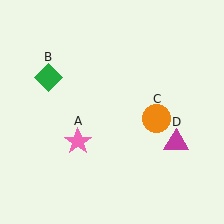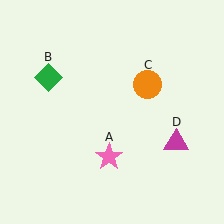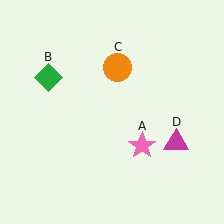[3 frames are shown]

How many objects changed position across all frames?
2 objects changed position: pink star (object A), orange circle (object C).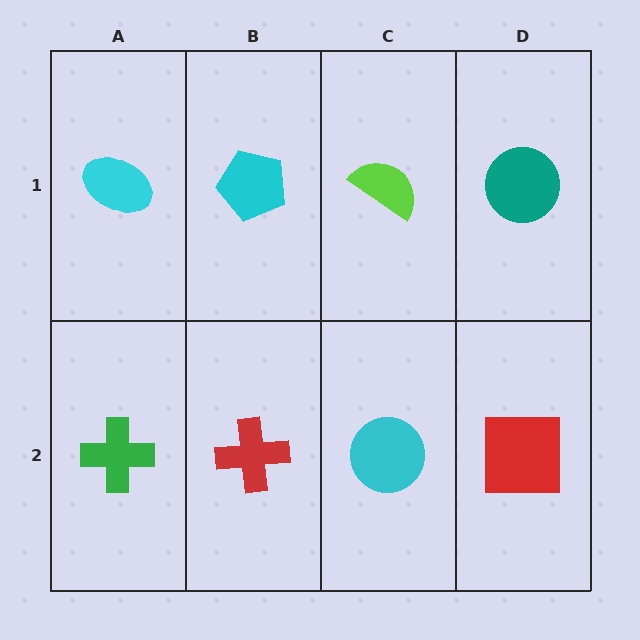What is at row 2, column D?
A red square.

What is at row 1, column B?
A cyan pentagon.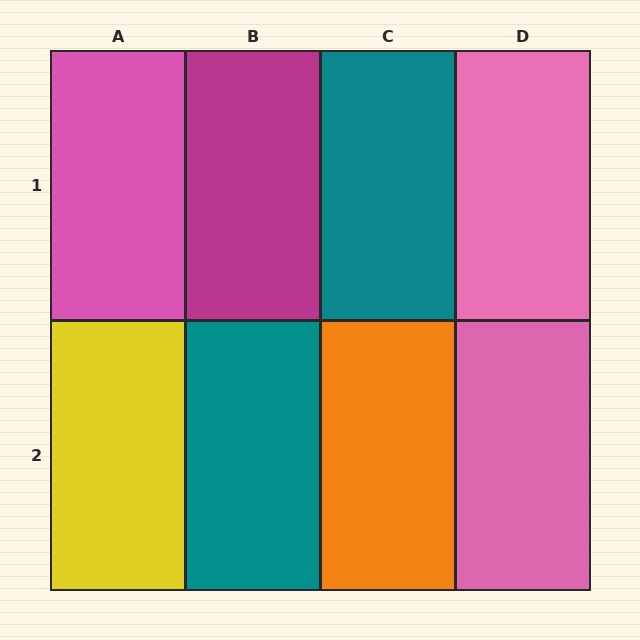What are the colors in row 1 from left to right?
Pink, magenta, teal, pink.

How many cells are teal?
2 cells are teal.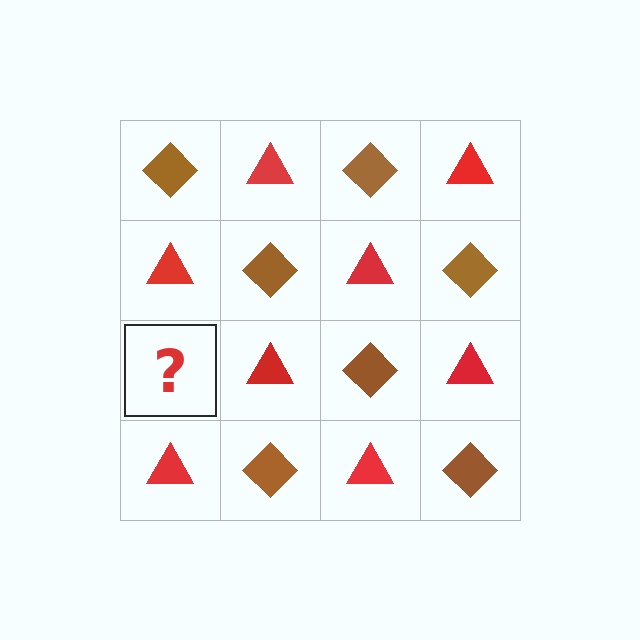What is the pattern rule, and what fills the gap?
The rule is that it alternates brown diamond and red triangle in a checkerboard pattern. The gap should be filled with a brown diamond.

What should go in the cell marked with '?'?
The missing cell should contain a brown diamond.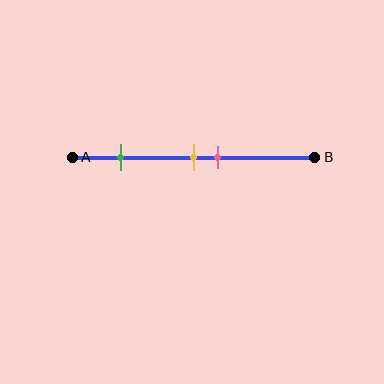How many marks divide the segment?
There are 3 marks dividing the segment.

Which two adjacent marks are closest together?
The yellow and pink marks are the closest adjacent pair.